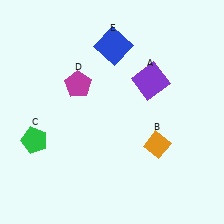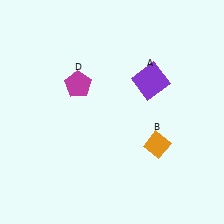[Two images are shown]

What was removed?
The blue square (E), the green pentagon (C) were removed in Image 2.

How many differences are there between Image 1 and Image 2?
There are 2 differences between the two images.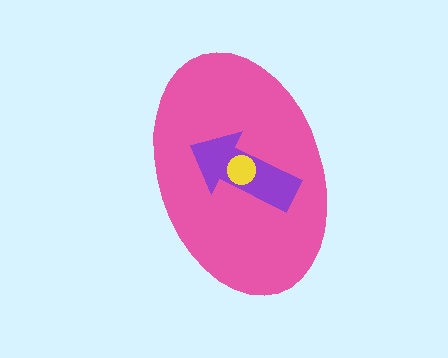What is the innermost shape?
The yellow circle.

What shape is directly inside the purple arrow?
The yellow circle.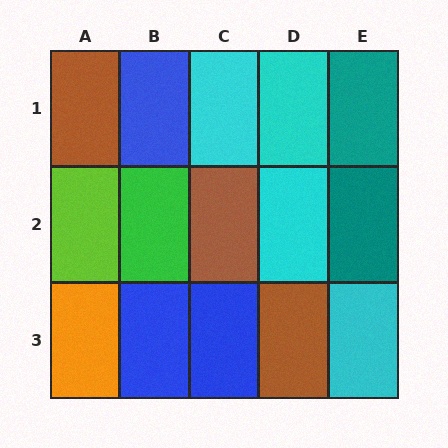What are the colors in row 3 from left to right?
Orange, blue, blue, brown, cyan.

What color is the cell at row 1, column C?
Cyan.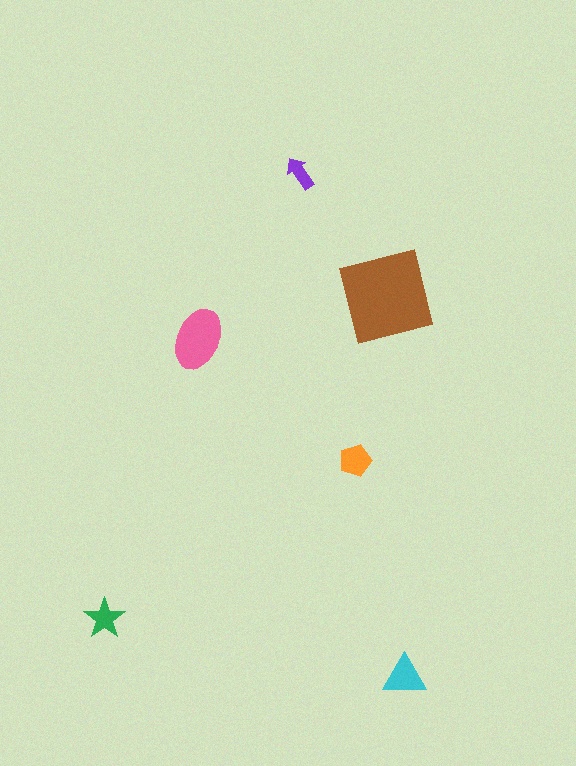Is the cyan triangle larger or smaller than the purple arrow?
Larger.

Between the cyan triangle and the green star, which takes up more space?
The cyan triangle.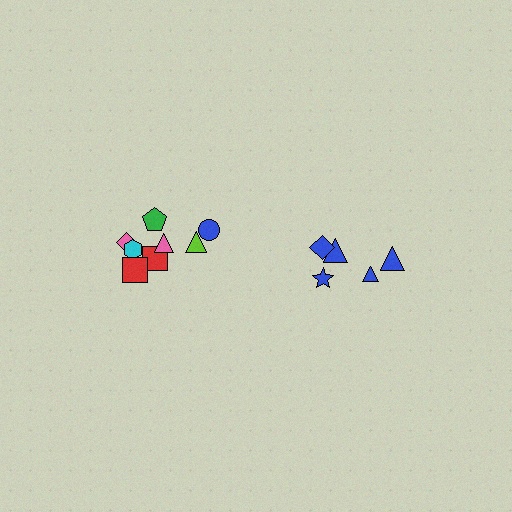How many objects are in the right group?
There are 5 objects.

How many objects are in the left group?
There are 8 objects.